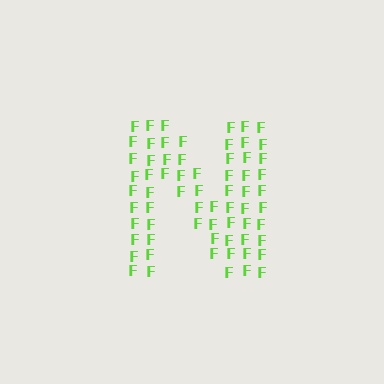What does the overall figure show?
The overall figure shows the letter N.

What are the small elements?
The small elements are letter F's.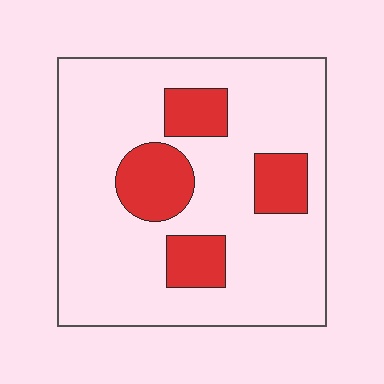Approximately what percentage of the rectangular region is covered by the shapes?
Approximately 20%.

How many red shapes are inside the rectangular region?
4.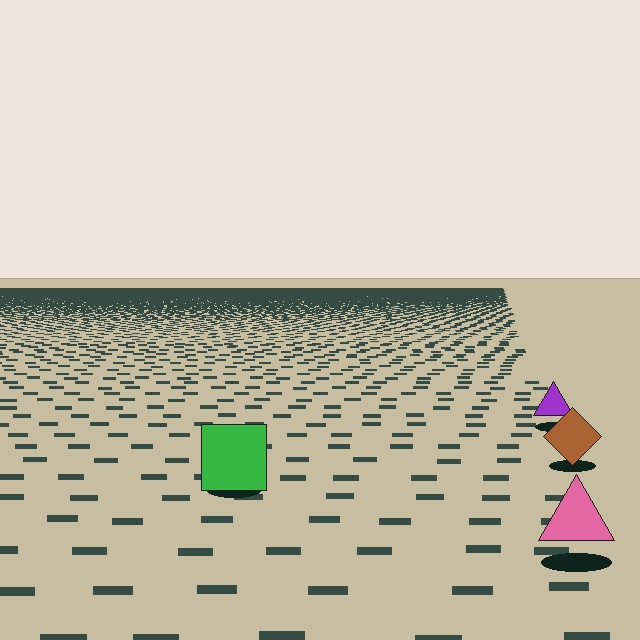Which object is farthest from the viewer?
The purple triangle is farthest from the viewer. It appears smaller and the ground texture around it is denser.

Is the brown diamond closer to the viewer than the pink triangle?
No. The pink triangle is closer — you can tell from the texture gradient: the ground texture is coarser near it.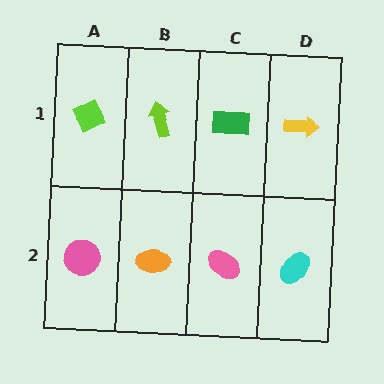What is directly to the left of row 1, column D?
A green rectangle.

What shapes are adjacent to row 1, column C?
A pink ellipse (row 2, column C), a lime arrow (row 1, column B), a yellow arrow (row 1, column D).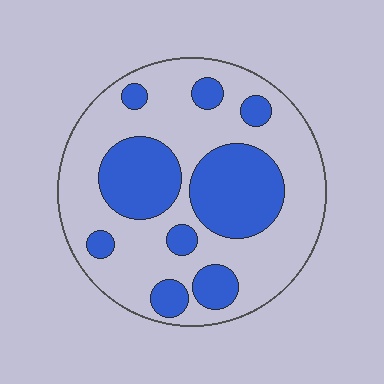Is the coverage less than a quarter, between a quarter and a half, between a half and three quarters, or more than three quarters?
Between a quarter and a half.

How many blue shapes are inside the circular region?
9.